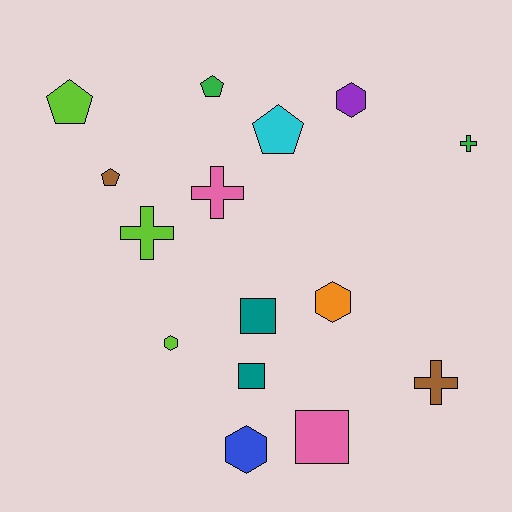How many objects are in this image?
There are 15 objects.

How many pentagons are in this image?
There are 4 pentagons.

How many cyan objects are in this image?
There is 1 cyan object.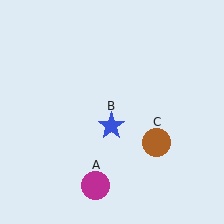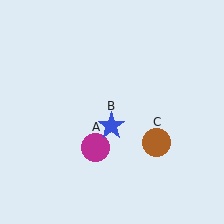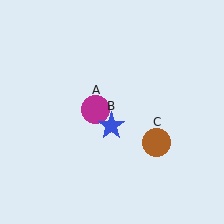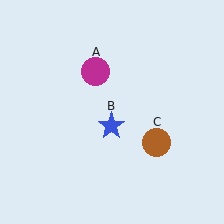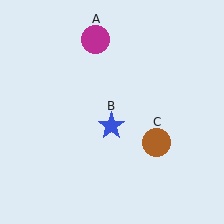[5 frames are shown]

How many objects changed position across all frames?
1 object changed position: magenta circle (object A).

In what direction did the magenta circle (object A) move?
The magenta circle (object A) moved up.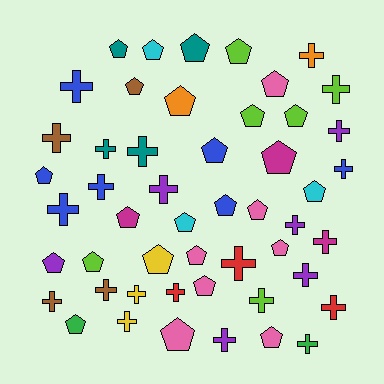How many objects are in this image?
There are 50 objects.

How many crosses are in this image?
There are 24 crosses.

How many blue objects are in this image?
There are 7 blue objects.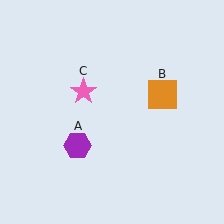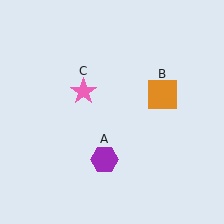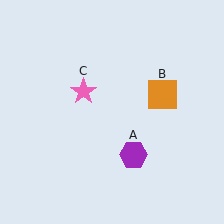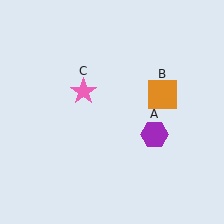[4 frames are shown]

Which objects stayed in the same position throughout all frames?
Orange square (object B) and pink star (object C) remained stationary.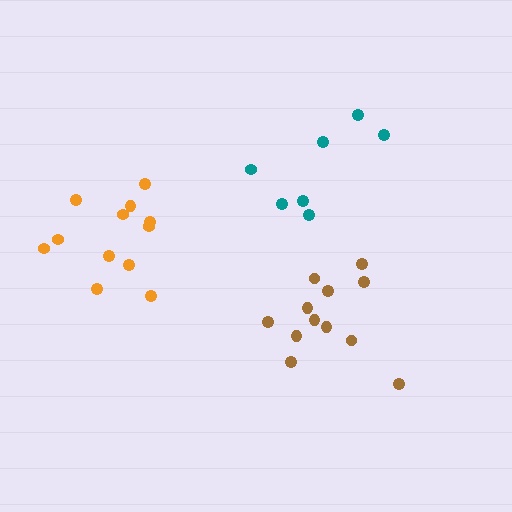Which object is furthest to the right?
The brown cluster is rightmost.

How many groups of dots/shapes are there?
There are 3 groups.